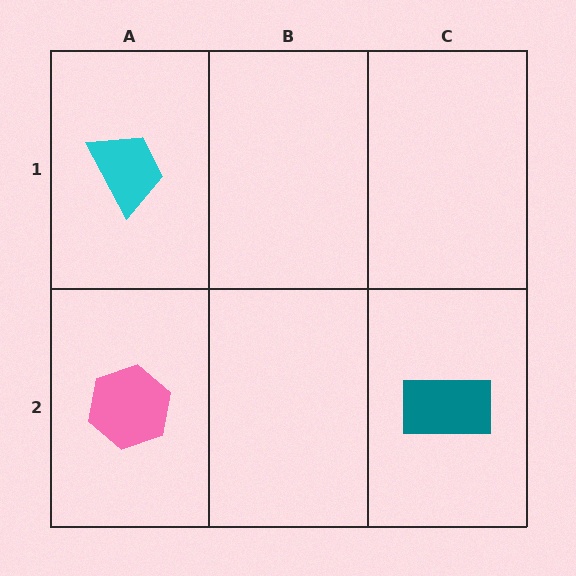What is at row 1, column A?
A cyan trapezoid.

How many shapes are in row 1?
1 shape.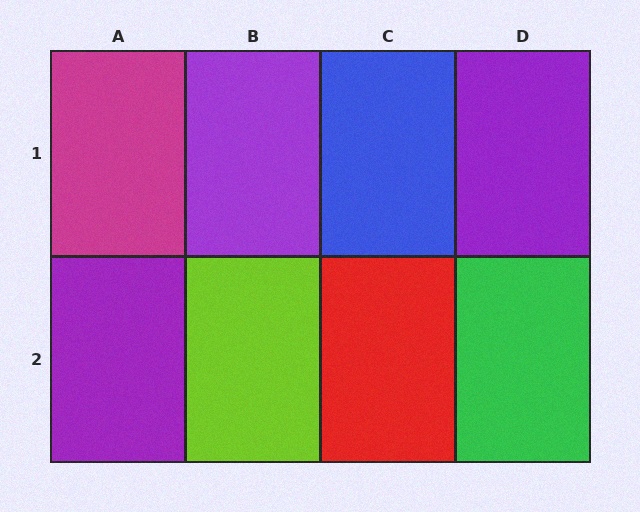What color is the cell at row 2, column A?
Purple.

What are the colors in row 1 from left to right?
Magenta, purple, blue, purple.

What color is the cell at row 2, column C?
Red.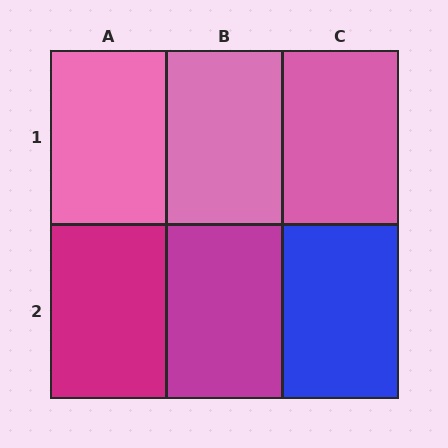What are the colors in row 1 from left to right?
Pink, pink, pink.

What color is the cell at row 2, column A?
Magenta.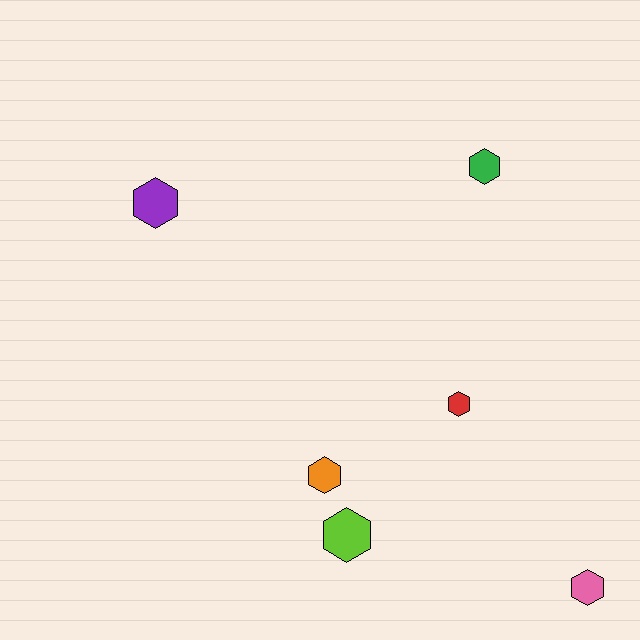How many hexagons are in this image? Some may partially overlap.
There are 6 hexagons.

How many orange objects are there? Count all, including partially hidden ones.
There is 1 orange object.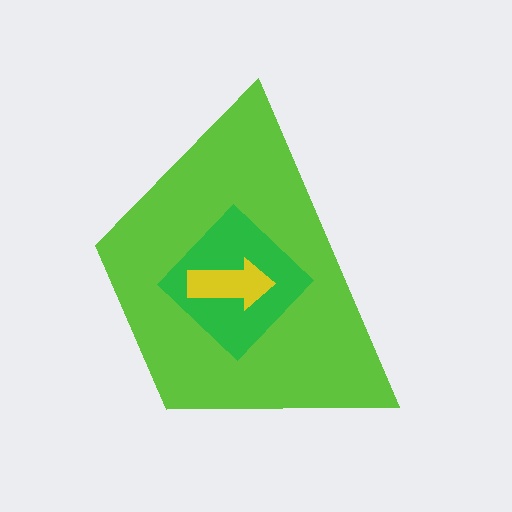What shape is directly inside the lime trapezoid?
The green diamond.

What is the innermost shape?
The yellow arrow.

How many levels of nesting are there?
3.